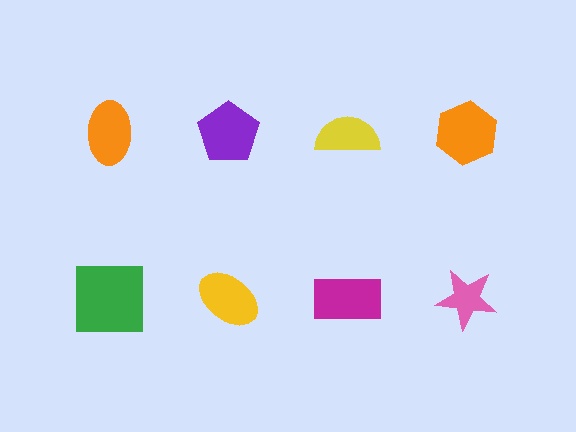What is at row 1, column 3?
A yellow semicircle.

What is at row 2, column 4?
A pink star.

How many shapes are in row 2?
4 shapes.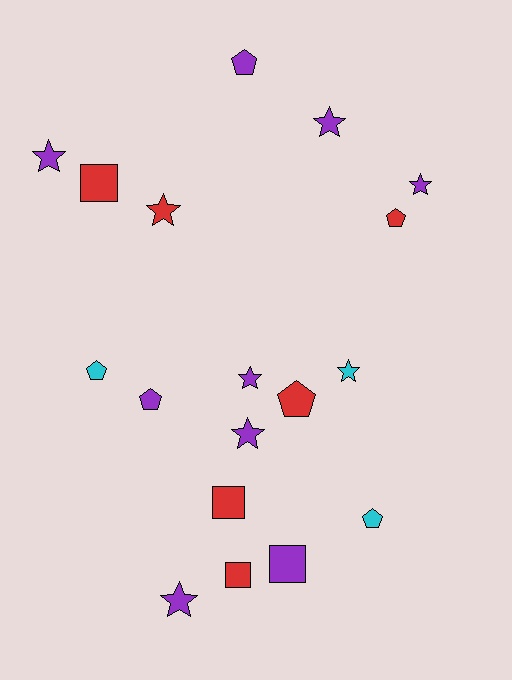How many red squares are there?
There are 3 red squares.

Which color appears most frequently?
Purple, with 9 objects.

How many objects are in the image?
There are 18 objects.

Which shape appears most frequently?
Star, with 8 objects.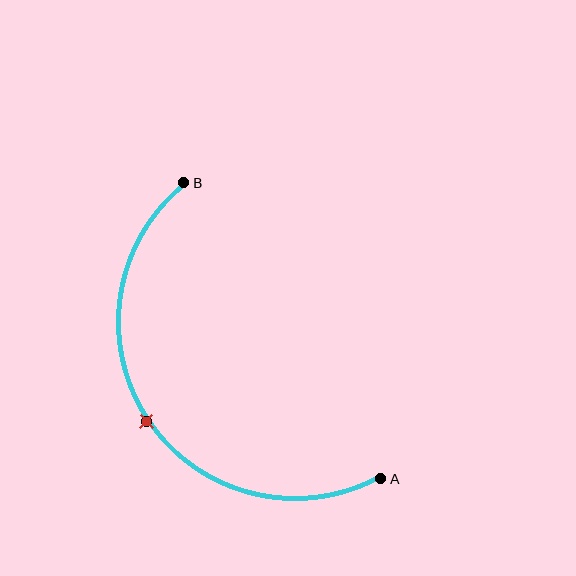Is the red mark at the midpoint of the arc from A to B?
Yes. The red mark lies on the arc at equal arc-length from both A and B — it is the arc midpoint.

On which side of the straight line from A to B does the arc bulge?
The arc bulges to the left of the straight line connecting A and B.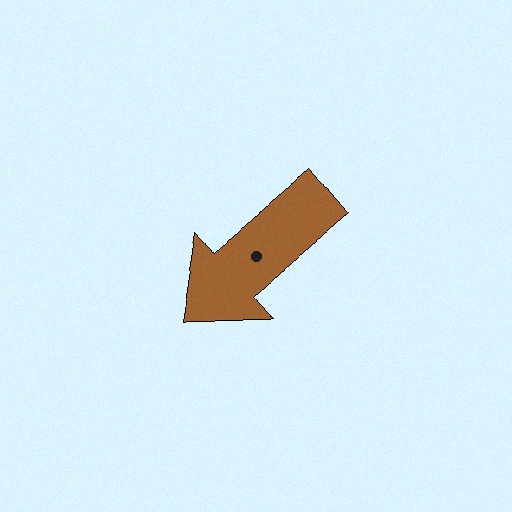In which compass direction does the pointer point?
Southwest.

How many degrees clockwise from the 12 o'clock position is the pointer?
Approximately 230 degrees.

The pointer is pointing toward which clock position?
Roughly 8 o'clock.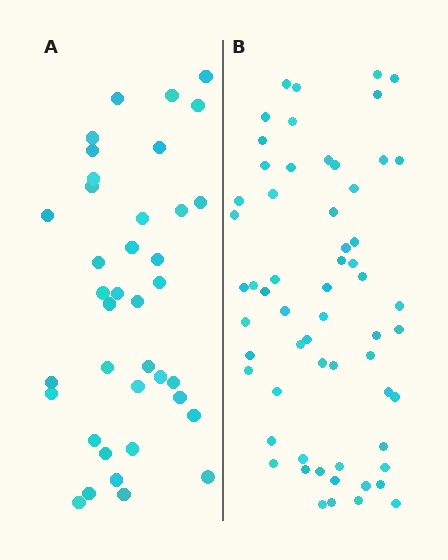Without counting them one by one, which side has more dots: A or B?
Region B (the right region) has more dots.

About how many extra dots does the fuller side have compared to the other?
Region B has approximately 20 more dots than region A.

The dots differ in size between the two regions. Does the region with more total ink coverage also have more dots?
No. Region A has more total ink coverage because its dots are larger, but region B actually contains more individual dots. Total area can be misleading — the number of items is what matters here.